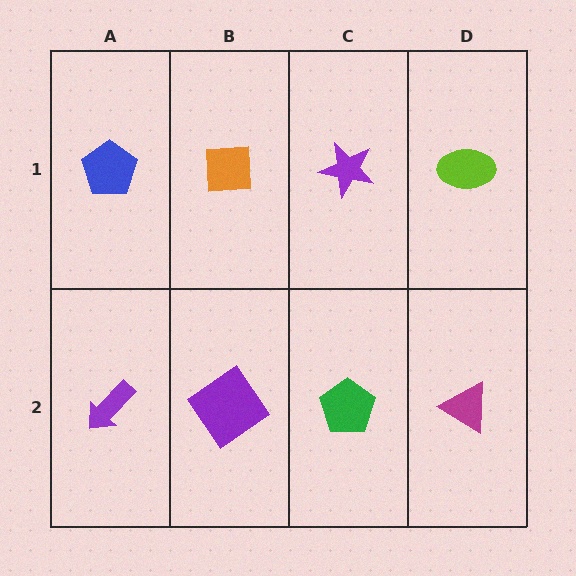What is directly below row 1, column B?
A purple diamond.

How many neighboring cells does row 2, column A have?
2.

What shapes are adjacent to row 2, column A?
A blue pentagon (row 1, column A), a purple diamond (row 2, column B).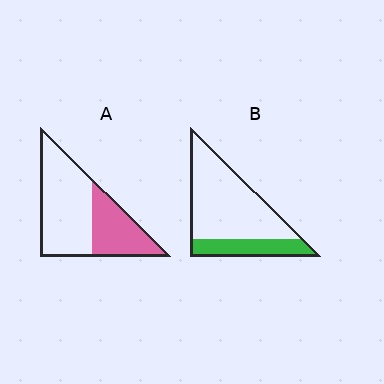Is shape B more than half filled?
No.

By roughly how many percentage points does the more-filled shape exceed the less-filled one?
By roughly 10 percentage points (A over B).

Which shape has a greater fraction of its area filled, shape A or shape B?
Shape A.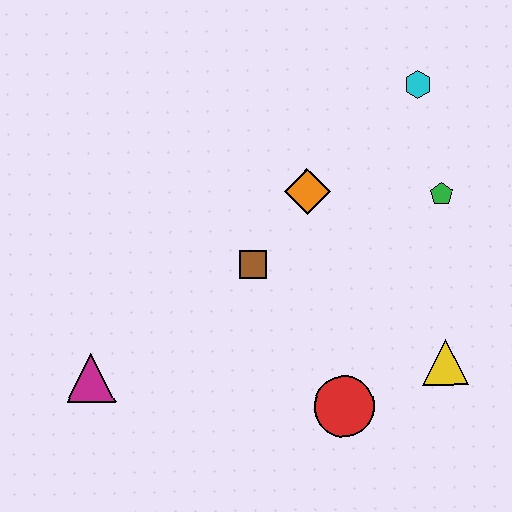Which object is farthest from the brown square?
The cyan hexagon is farthest from the brown square.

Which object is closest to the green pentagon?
The cyan hexagon is closest to the green pentagon.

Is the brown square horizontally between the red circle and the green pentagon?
No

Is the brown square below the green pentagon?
Yes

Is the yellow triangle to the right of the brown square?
Yes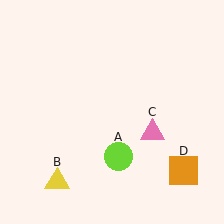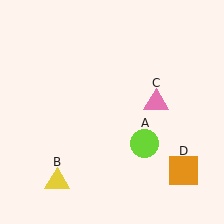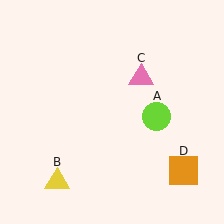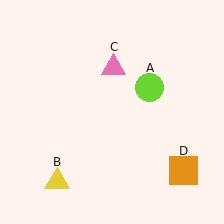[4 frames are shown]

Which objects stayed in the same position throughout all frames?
Yellow triangle (object B) and orange square (object D) remained stationary.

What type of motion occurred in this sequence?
The lime circle (object A), pink triangle (object C) rotated counterclockwise around the center of the scene.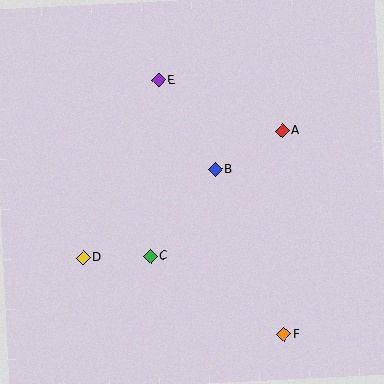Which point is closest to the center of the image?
Point B at (215, 170) is closest to the center.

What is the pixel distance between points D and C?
The distance between D and C is 67 pixels.